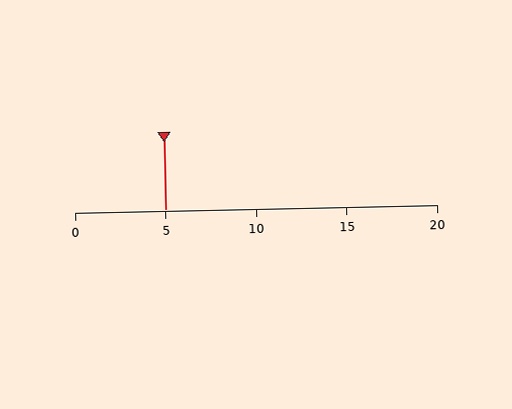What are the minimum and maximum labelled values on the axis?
The axis runs from 0 to 20.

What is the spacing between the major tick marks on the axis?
The major ticks are spaced 5 apart.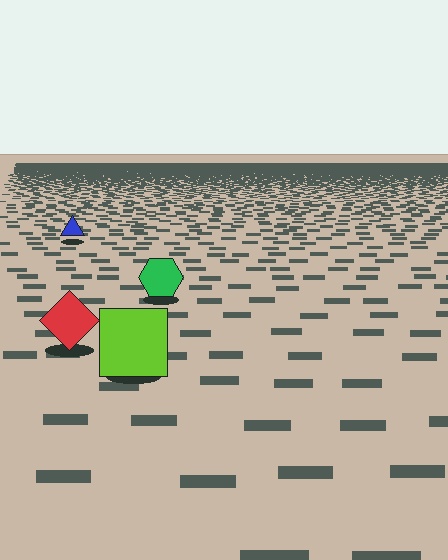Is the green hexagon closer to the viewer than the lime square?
No. The lime square is closer — you can tell from the texture gradient: the ground texture is coarser near it.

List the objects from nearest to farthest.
From nearest to farthest: the lime square, the red diamond, the green hexagon, the blue triangle.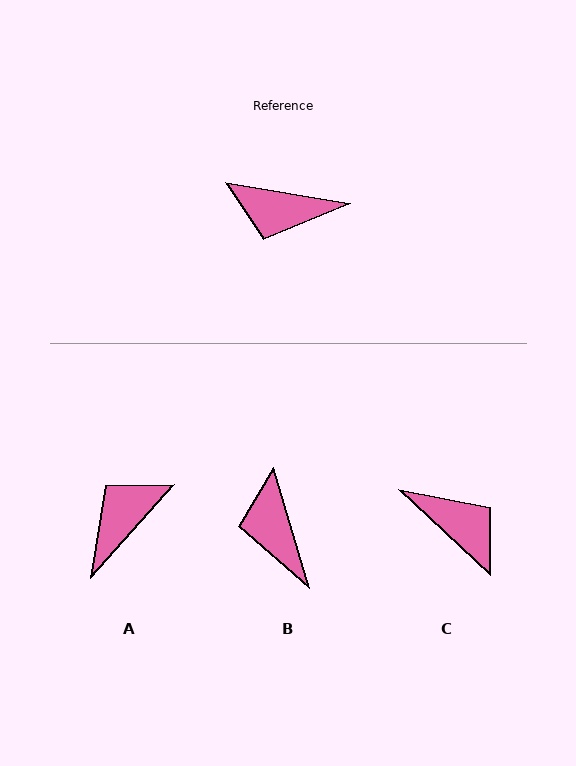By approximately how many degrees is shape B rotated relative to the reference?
Approximately 64 degrees clockwise.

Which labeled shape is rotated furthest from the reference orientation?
C, about 146 degrees away.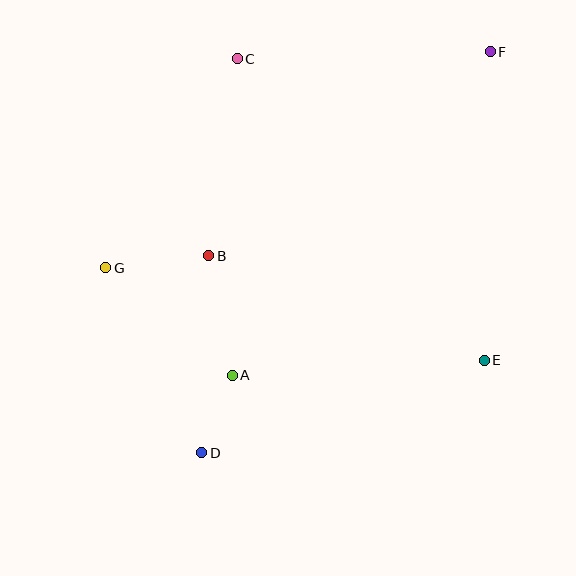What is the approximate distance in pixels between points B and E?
The distance between B and E is approximately 295 pixels.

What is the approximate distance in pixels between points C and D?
The distance between C and D is approximately 396 pixels.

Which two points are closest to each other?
Points A and D are closest to each other.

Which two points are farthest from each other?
Points D and F are farthest from each other.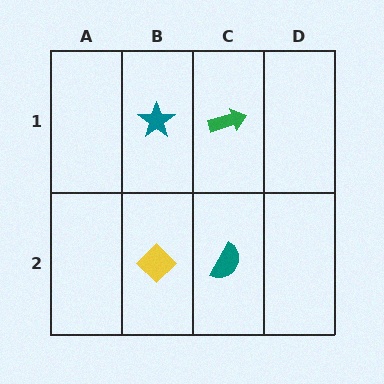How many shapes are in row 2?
2 shapes.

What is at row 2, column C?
A teal semicircle.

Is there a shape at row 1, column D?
No, that cell is empty.